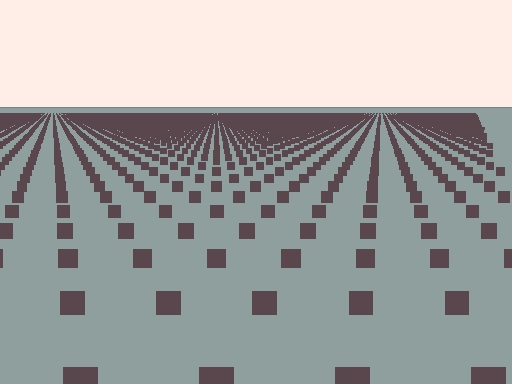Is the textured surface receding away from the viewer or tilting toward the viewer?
The surface is receding away from the viewer. Texture elements get smaller and denser toward the top.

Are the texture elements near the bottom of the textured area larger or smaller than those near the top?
Larger. Near the bottom, elements are closer to the viewer and appear at a bigger on-screen size.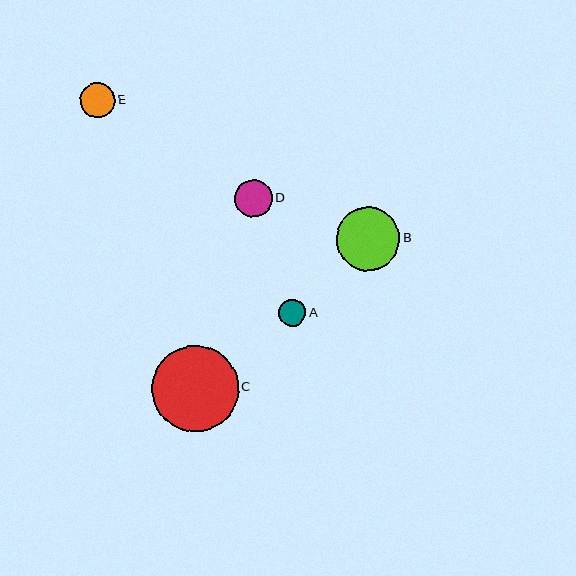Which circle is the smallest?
Circle A is the smallest with a size of approximately 27 pixels.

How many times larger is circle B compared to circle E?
Circle B is approximately 1.8 times the size of circle E.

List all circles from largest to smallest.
From largest to smallest: C, B, D, E, A.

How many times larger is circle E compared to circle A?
Circle E is approximately 1.3 times the size of circle A.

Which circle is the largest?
Circle C is the largest with a size of approximately 87 pixels.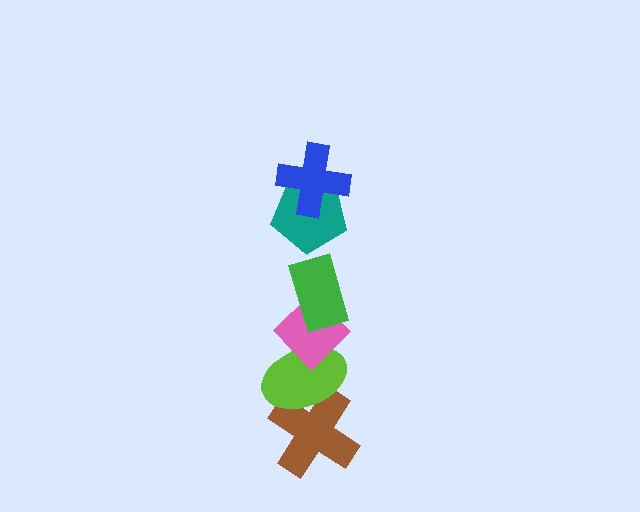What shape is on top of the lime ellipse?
The pink diamond is on top of the lime ellipse.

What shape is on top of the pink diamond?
The green rectangle is on top of the pink diamond.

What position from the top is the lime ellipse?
The lime ellipse is 5th from the top.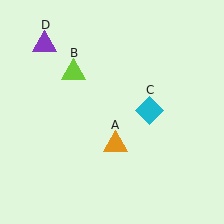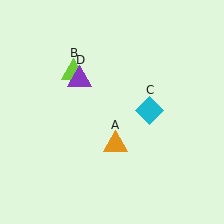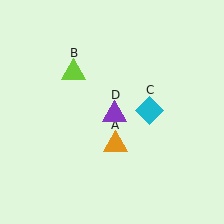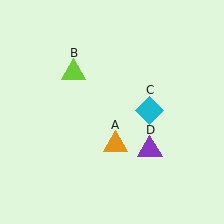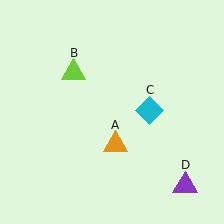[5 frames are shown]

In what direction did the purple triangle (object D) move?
The purple triangle (object D) moved down and to the right.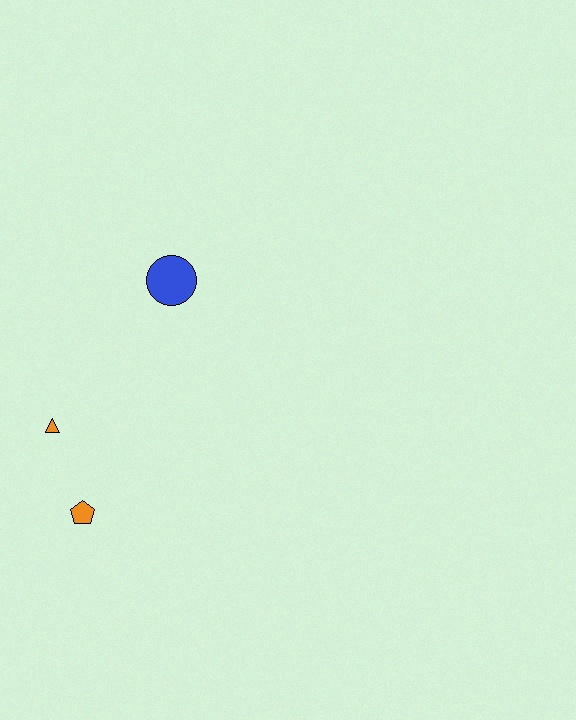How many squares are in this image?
There are no squares.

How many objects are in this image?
There are 3 objects.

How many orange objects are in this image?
There are 2 orange objects.